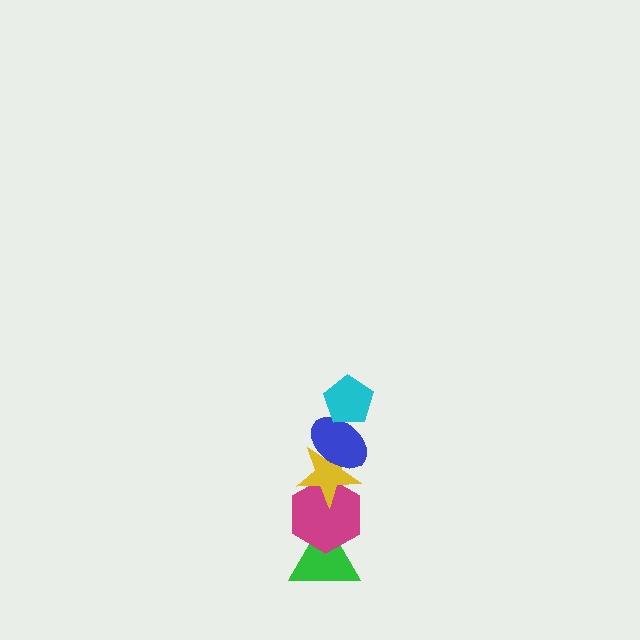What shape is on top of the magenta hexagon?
The yellow star is on top of the magenta hexagon.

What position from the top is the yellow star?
The yellow star is 3rd from the top.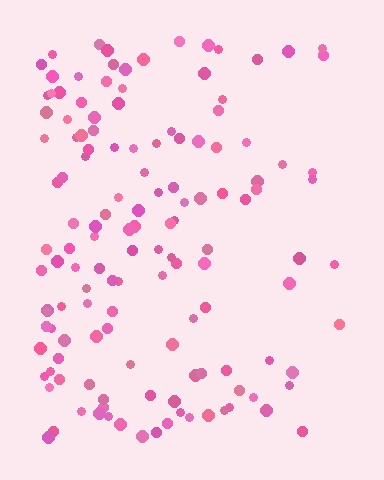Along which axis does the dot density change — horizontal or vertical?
Horizontal.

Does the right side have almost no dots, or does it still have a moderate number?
Still a moderate number, just noticeably fewer than the left.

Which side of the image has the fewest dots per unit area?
The right.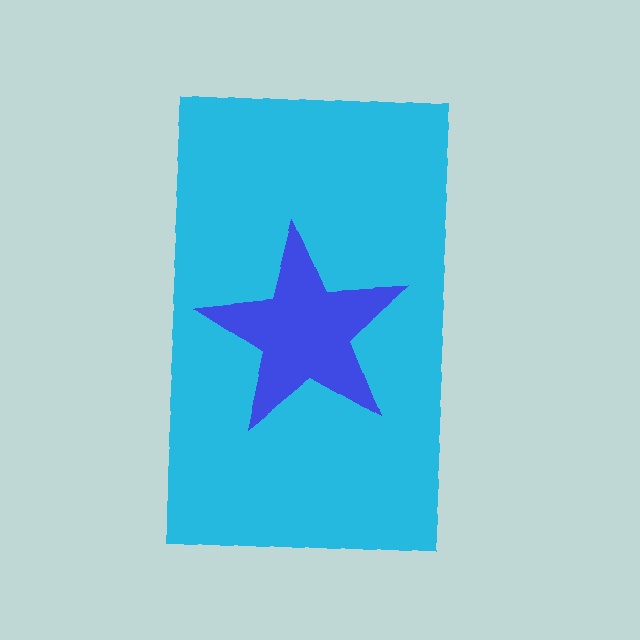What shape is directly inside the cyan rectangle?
The blue star.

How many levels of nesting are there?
2.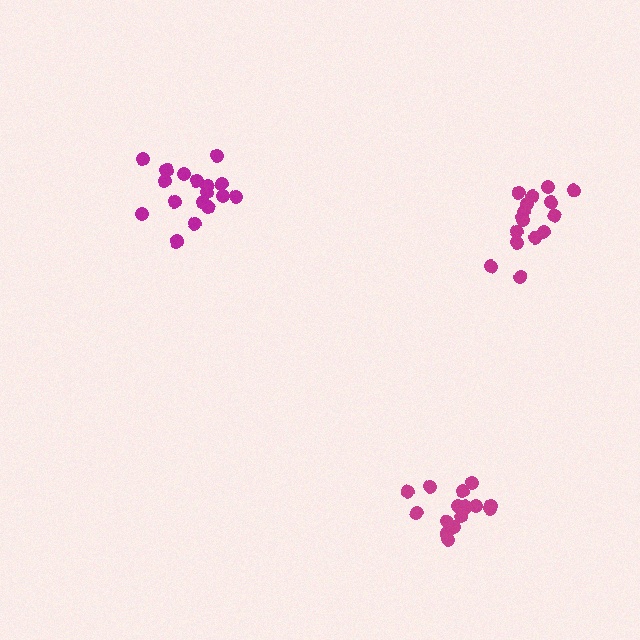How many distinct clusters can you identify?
There are 3 distinct clusters.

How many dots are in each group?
Group 1: 16 dots, Group 2: 16 dots, Group 3: 17 dots (49 total).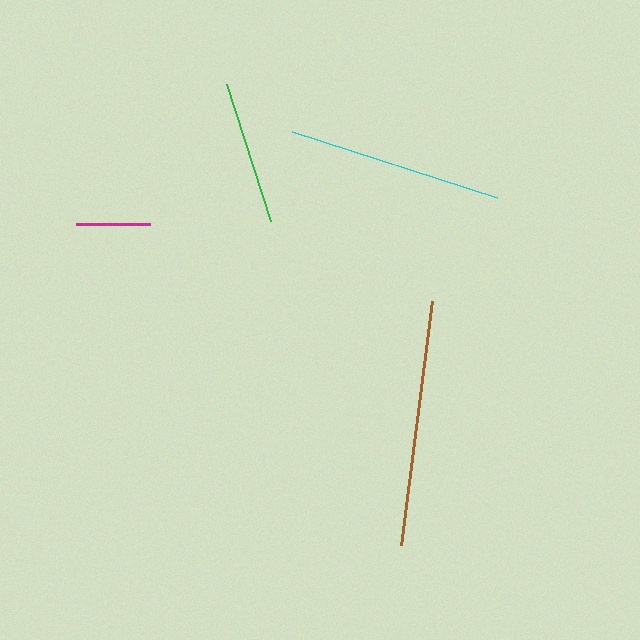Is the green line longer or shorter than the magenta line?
The green line is longer than the magenta line.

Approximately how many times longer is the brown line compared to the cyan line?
The brown line is approximately 1.1 times the length of the cyan line.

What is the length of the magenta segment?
The magenta segment is approximately 74 pixels long.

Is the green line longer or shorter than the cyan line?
The cyan line is longer than the green line.